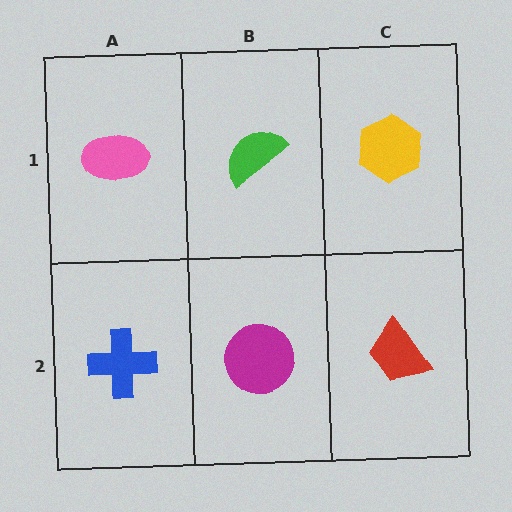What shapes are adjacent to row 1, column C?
A red trapezoid (row 2, column C), a green semicircle (row 1, column B).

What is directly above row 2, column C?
A yellow hexagon.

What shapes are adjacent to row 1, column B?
A magenta circle (row 2, column B), a pink ellipse (row 1, column A), a yellow hexagon (row 1, column C).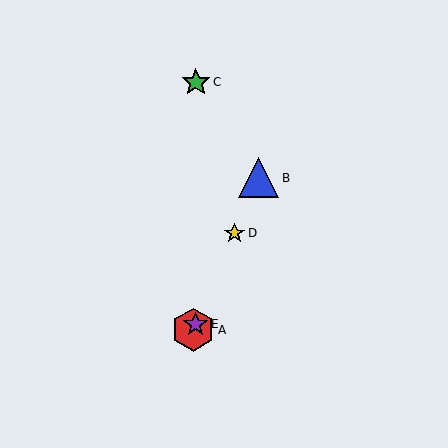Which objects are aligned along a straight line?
Objects A, B, D, E are aligned along a straight line.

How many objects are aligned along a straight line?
4 objects (A, B, D, E) are aligned along a straight line.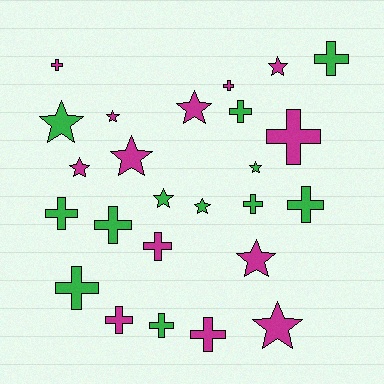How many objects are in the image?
There are 25 objects.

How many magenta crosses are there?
There are 6 magenta crosses.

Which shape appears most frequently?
Cross, with 14 objects.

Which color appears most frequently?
Magenta, with 13 objects.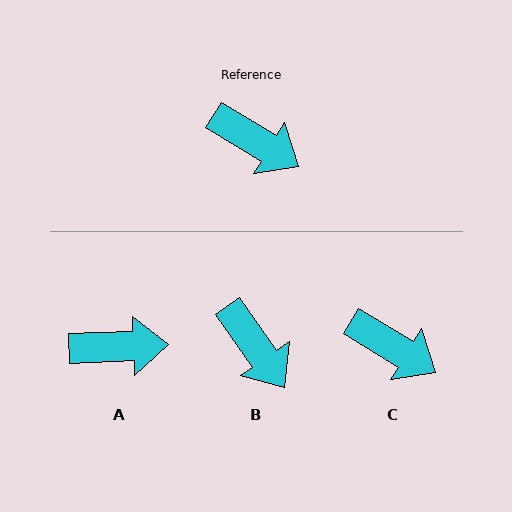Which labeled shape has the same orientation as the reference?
C.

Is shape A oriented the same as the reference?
No, it is off by about 34 degrees.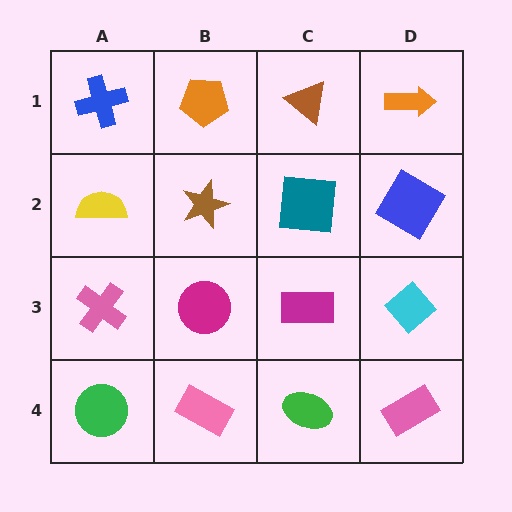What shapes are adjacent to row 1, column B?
A brown star (row 2, column B), a blue cross (row 1, column A), a brown triangle (row 1, column C).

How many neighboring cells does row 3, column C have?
4.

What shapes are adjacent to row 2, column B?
An orange pentagon (row 1, column B), a magenta circle (row 3, column B), a yellow semicircle (row 2, column A), a teal square (row 2, column C).